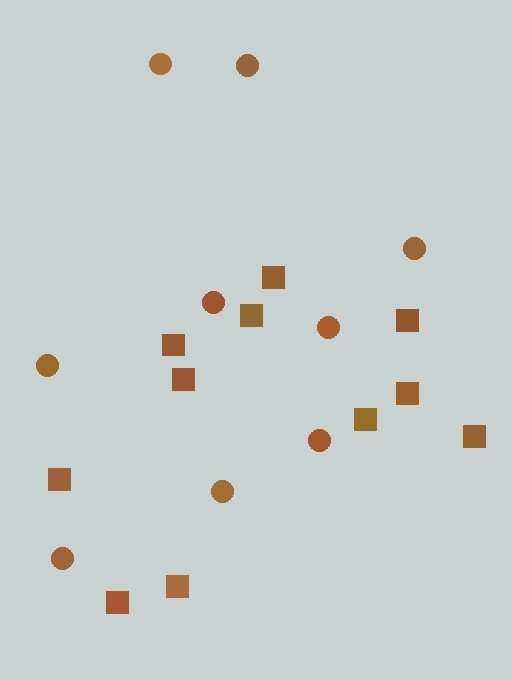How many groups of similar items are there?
There are 2 groups: one group of circles (9) and one group of squares (11).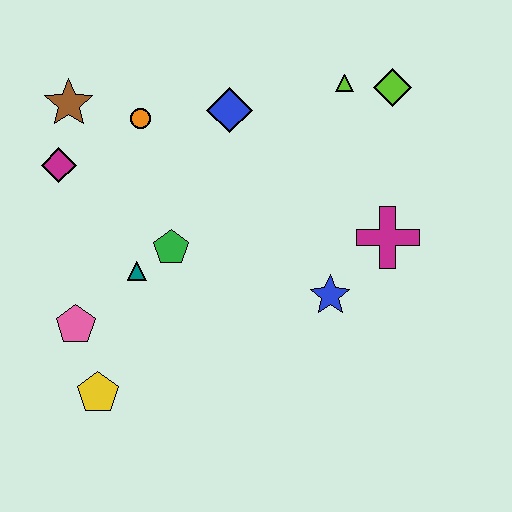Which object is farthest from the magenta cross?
The brown star is farthest from the magenta cross.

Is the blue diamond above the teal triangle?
Yes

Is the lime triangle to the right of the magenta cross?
No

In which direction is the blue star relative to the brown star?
The blue star is to the right of the brown star.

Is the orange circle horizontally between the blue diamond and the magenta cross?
No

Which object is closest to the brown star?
The magenta diamond is closest to the brown star.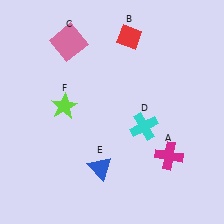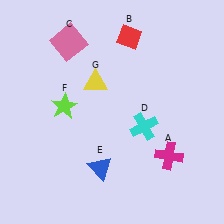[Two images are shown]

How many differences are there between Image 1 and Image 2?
There is 1 difference between the two images.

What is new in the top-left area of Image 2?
A yellow triangle (G) was added in the top-left area of Image 2.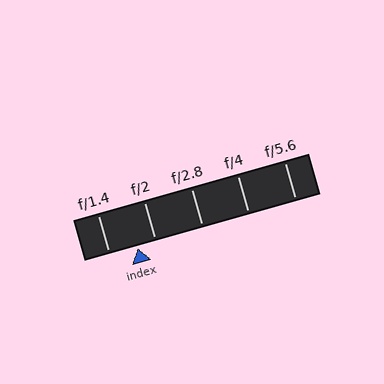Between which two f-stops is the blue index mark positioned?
The index mark is between f/1.4 and f/2.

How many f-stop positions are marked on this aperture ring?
There are 5 f-stop positions marked.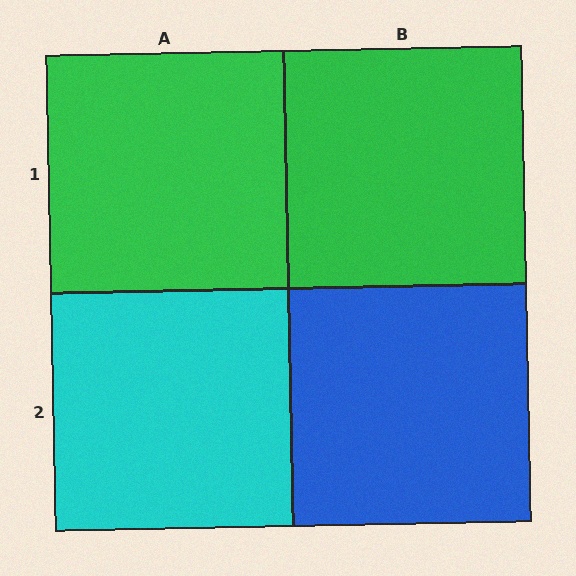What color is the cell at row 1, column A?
Green.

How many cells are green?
2 cells are green.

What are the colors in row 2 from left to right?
Cyan, blue.